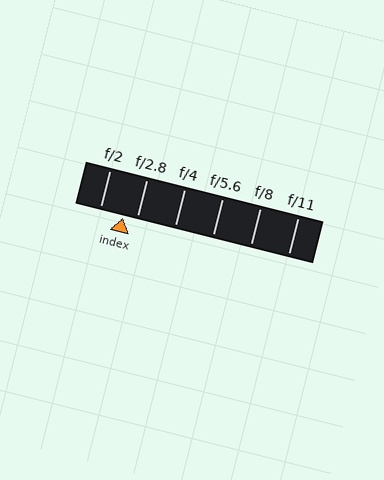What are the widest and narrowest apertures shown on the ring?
The widest aperture shown is f/2 and the narrowest is f/11.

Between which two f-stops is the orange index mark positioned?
The index mark is between f/2 and f/2.8.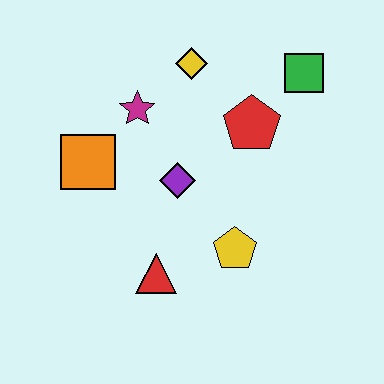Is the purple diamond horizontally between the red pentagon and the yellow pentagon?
No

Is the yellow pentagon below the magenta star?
Yes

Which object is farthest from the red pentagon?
The red triangle is farthest from the red pentagon.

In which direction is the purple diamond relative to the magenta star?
The purple diamond is below the magenta star.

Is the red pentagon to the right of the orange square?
Yes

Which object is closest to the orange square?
The magenta star is closest to the orange square.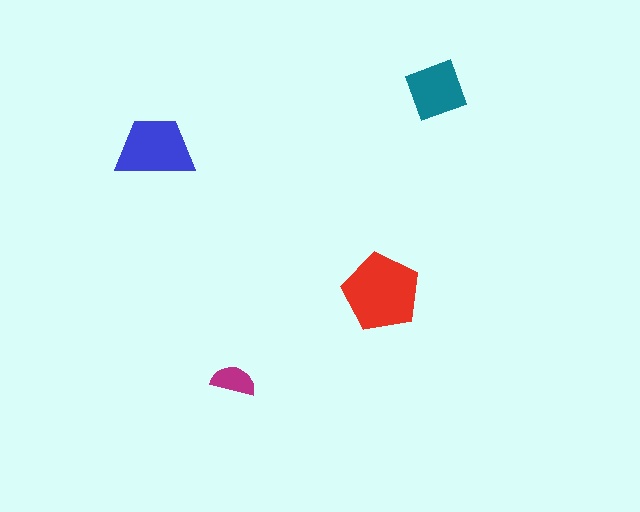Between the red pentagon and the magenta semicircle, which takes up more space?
The red pentagon.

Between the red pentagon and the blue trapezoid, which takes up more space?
The red pentagon.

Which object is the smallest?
The magenta semicircle.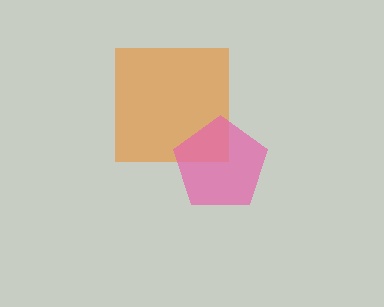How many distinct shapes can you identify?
There are 2 distinct shapes: an orange square, a pink pentagon.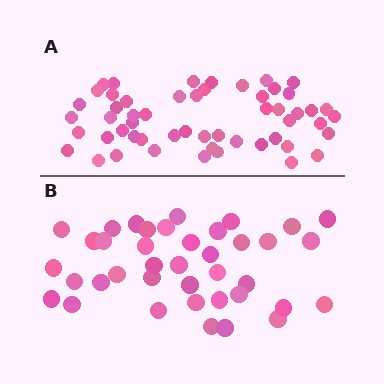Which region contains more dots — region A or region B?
Region A (the top region) has more dots.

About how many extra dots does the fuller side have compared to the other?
Region A has approximately 15 more dots than region B.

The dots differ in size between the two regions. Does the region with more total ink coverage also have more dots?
No. Region B has more total ink coverage because its dots are larger, but region A actually contains more individual dots. Total area can be misleading — the number of items is what matters here.